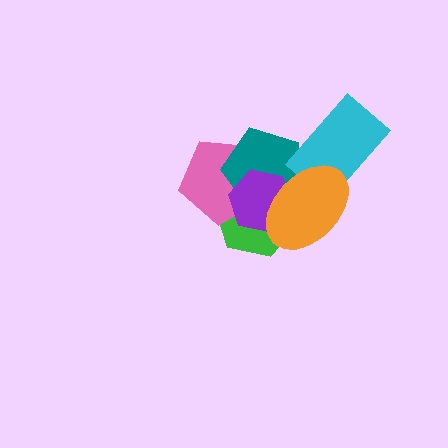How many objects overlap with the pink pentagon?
3 objects overlap with the pink pentagon.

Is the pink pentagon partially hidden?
Yes, it is partially covered by another shape.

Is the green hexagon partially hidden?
Yes, it is partially covered by another shape.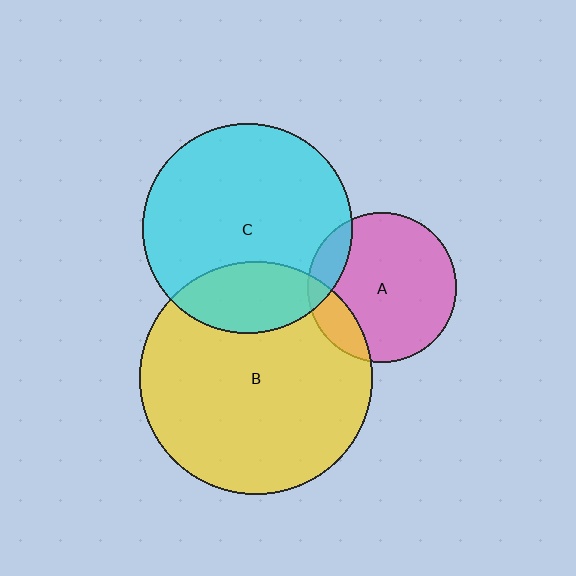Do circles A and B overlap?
Yes.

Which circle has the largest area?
Circle B (yellow).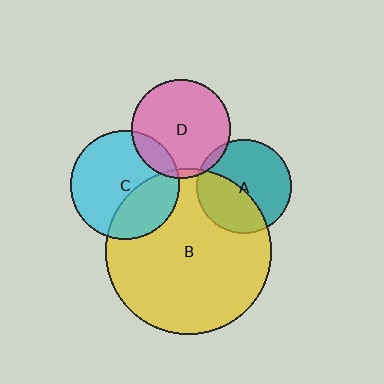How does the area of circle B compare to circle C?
Approximately 2.3 times.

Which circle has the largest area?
Circle B (yellow).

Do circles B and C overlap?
Yes.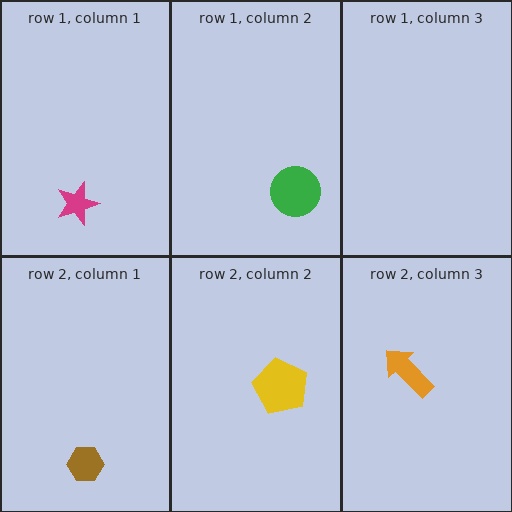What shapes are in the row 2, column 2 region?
The yellow pentagon.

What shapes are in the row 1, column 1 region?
The magenta star.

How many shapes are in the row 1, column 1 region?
1.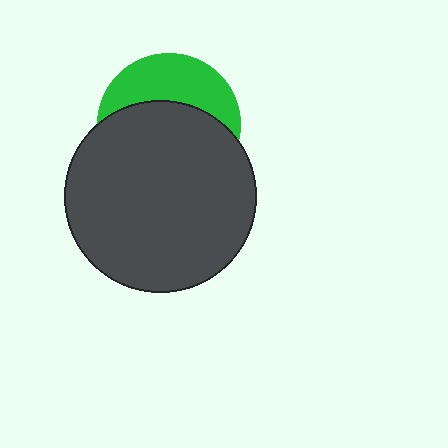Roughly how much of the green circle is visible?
A small part of it is visible (roughly 38%).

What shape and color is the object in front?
The object in front is a dark gray circle.